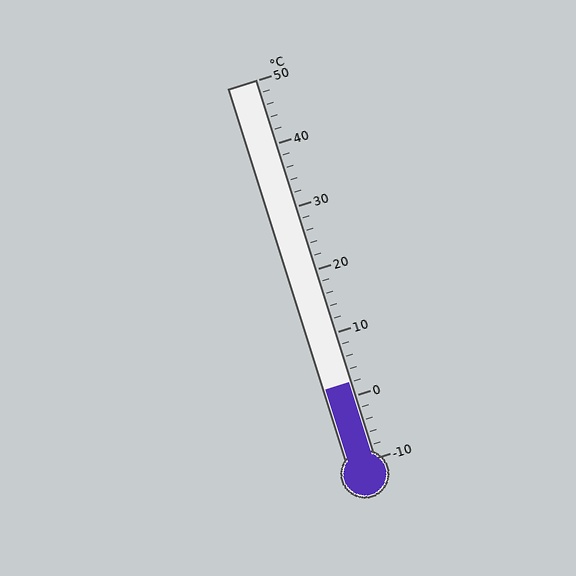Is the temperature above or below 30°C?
The temperature is below 30°C.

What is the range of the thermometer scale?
The thermometer scale ranges from -10°C to 50°C.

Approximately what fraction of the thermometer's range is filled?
The thermometer is filled to approximately 20% of its range.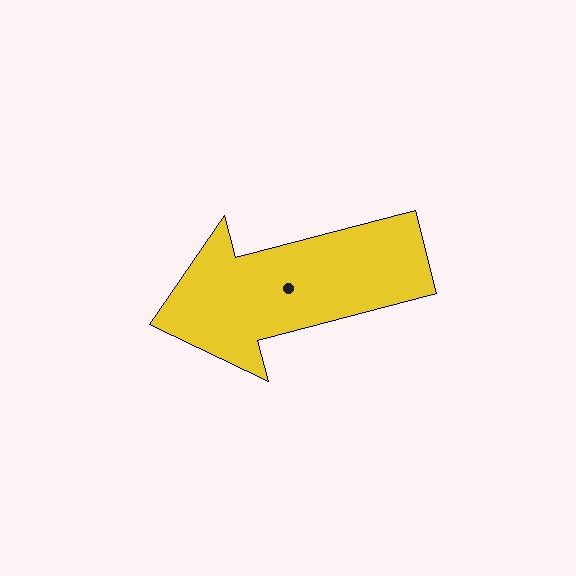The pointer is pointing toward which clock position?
Roughly 9 o'clock.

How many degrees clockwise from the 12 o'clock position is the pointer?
Approximately 255 degrees.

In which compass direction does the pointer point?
West.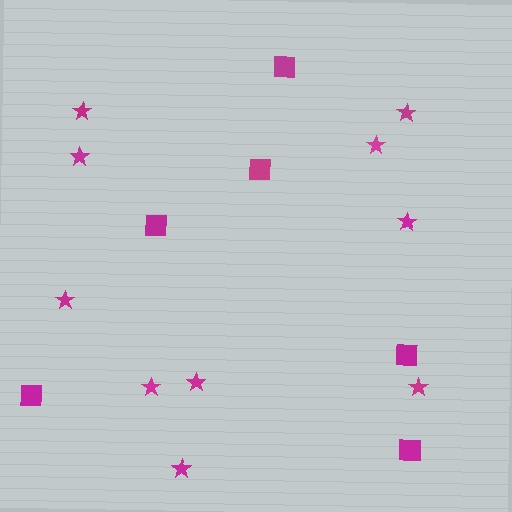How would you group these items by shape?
There are 2 groups: one group of squares (6) and one group of stars (10).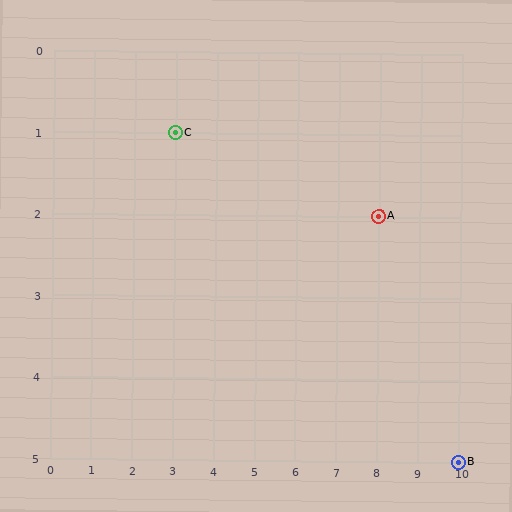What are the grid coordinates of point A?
Point A is at grid coordinates (8, 2).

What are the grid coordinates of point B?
Point B is at grid coordinates (10, 5).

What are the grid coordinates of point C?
Point C is at grid coordinates (3, 1).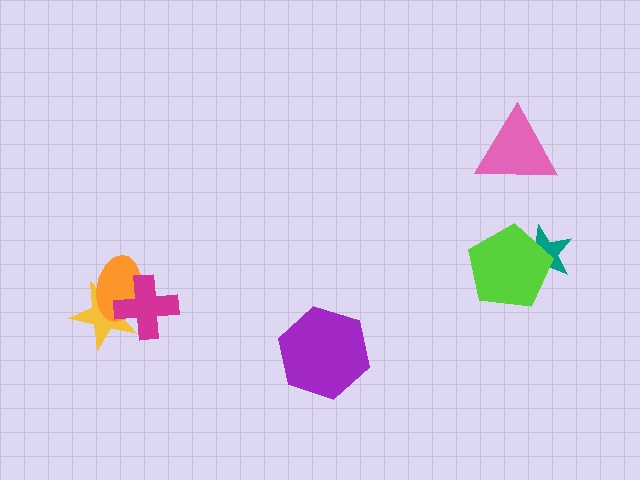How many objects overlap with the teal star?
1 object overlaps with the teal star.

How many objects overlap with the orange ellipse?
2 objects overlap with the orange ellipse.